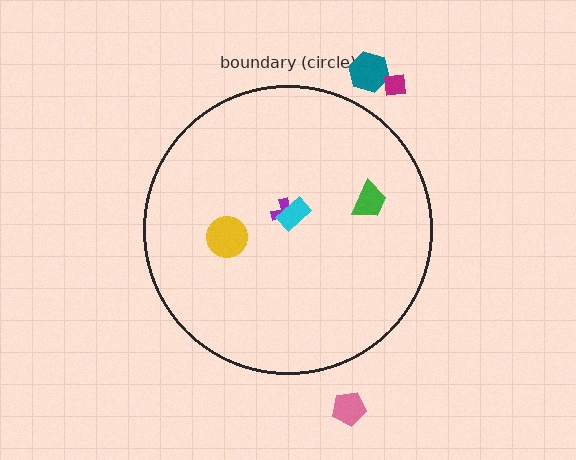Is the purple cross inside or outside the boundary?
Inside.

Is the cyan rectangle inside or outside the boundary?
Inside.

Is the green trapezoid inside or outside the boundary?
Inside.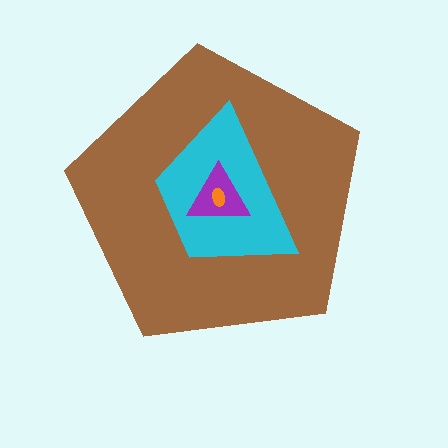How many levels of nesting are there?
4.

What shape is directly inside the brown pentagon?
The cyan trapezoid.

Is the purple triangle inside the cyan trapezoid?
Yes.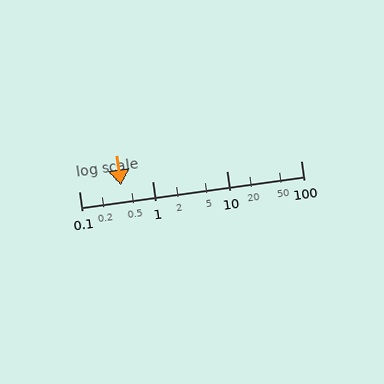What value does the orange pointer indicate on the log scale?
The pointer indicates approximately 0.37.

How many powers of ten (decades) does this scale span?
The scale spans 3 decades, from 0.1 to 100.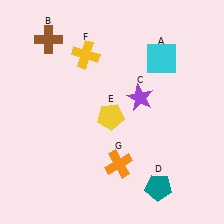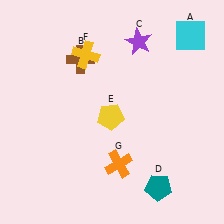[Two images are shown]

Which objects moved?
The objects that moved are: the cyan square (A), the brown cross (B), the purple star (C).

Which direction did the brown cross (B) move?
The brown cross (B) moved right.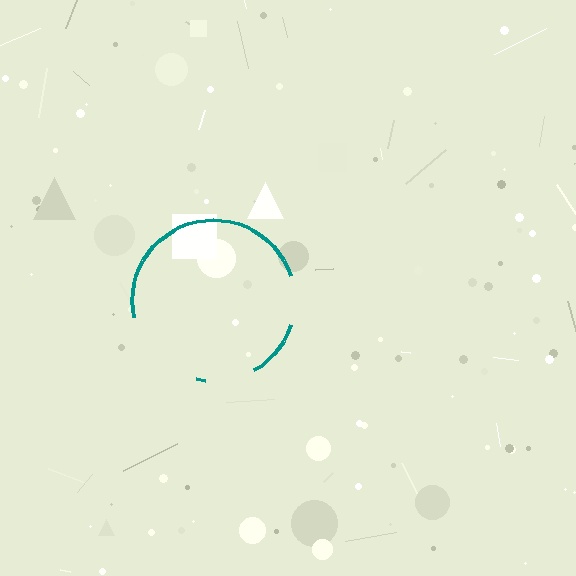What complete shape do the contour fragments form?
The contour fragments form a circle.